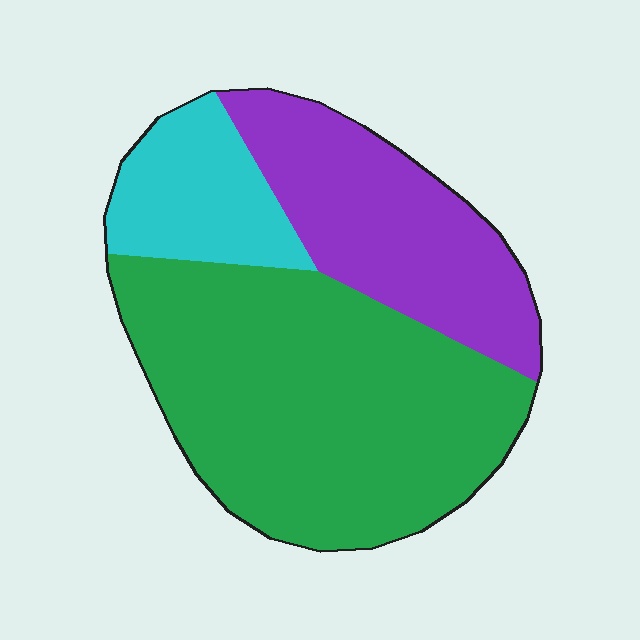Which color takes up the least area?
Cyan, at roughly 15%.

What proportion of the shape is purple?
Purple takes up about one quarter (1/4) of the shape.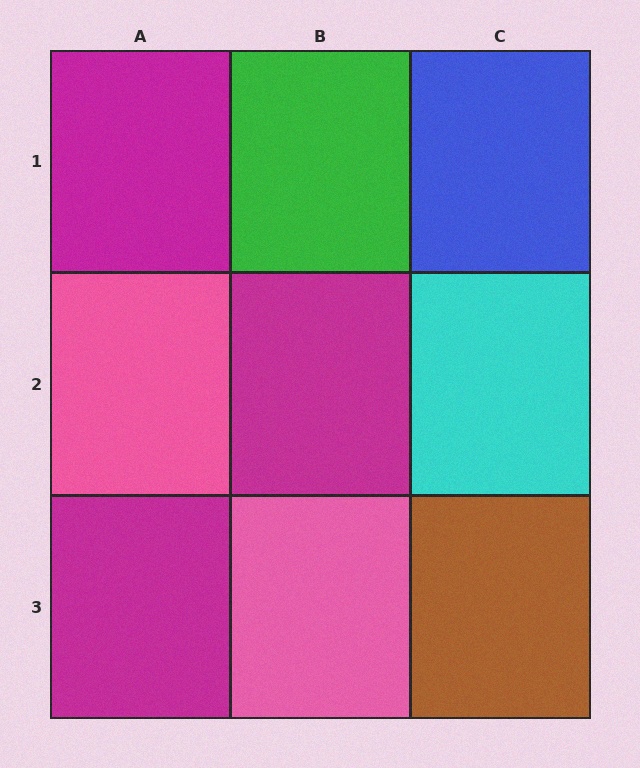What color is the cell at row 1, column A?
Magenta.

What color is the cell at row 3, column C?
Brown.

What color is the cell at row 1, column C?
Blue.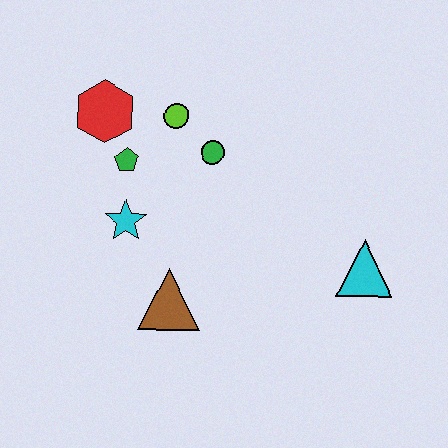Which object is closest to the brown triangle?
The cyan star is closest to the brown triangle.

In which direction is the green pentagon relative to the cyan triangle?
The green pentagon is to the left of the cyan triangle.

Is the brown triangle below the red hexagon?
Yes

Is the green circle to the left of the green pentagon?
No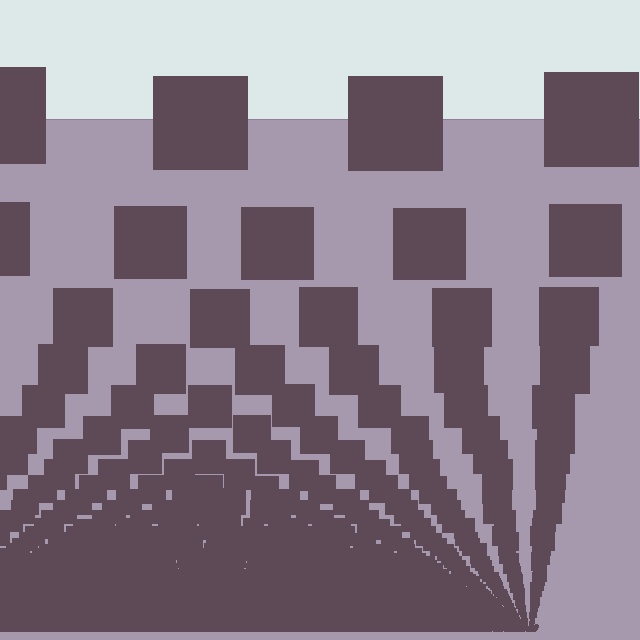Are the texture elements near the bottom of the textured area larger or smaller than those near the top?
Smaller. The gradient is inverted — elements near the bottom are smaller and denser.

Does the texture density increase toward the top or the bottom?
Density increases toward the bottom.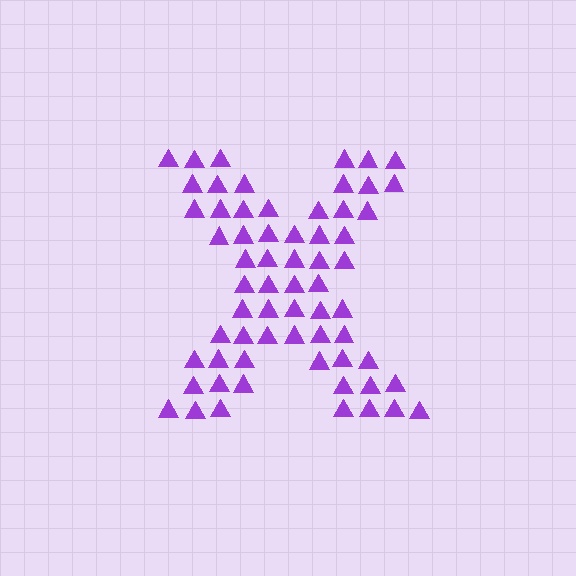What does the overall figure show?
The overall figure shows the letter X.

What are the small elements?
The small elements are triangles.